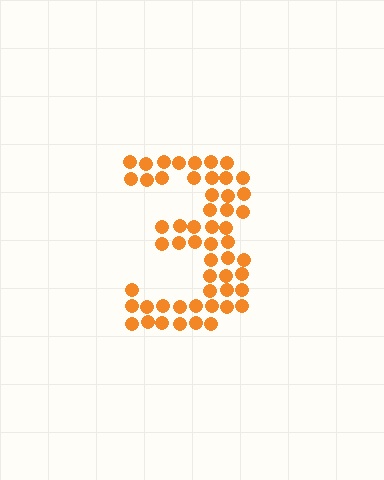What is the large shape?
The large shape is the digit 3.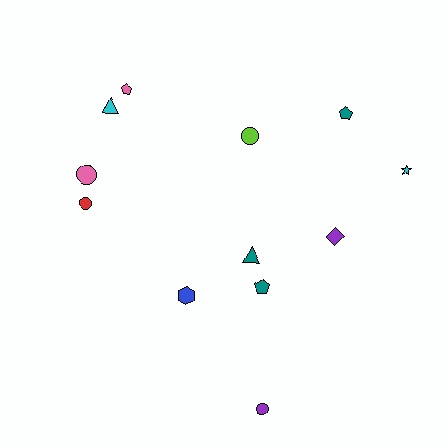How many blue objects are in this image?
There is 1 blue object.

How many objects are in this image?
There are 12 objects.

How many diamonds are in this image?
There is 1 diamond.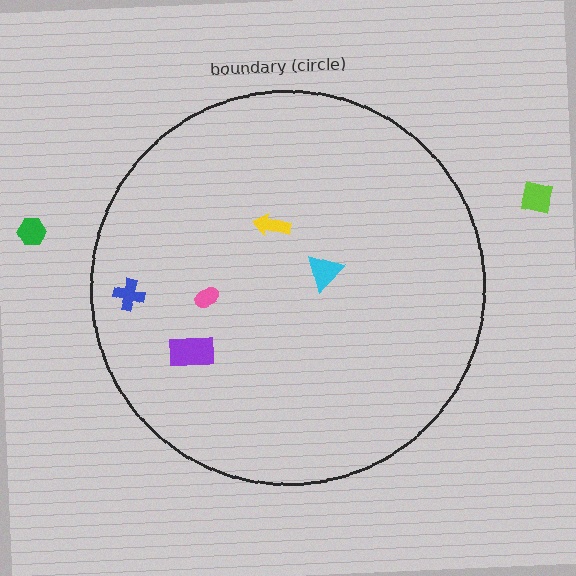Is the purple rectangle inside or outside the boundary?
Inside.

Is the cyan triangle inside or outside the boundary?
Inside.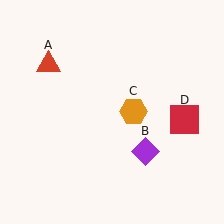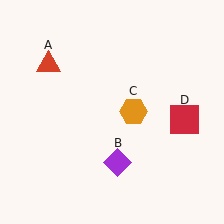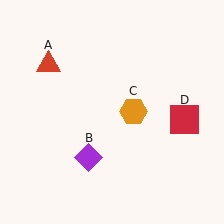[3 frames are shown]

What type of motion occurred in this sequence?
The purple diamond (object B) rotated clockwise around the center of the scene.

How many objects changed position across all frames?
1 object changed position: purple diamond (object B).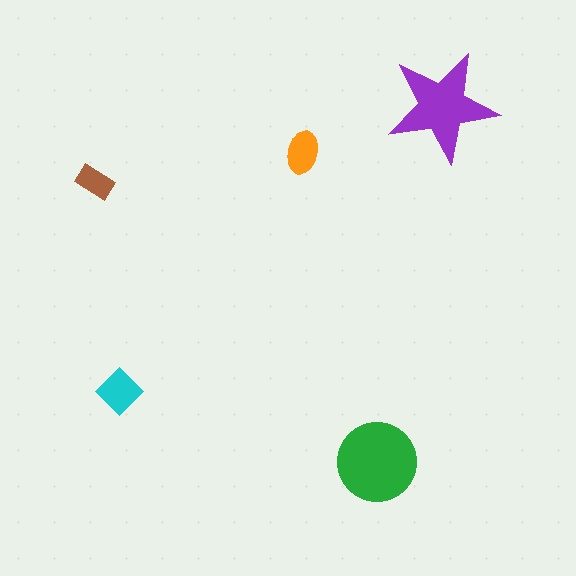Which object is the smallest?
The brown rectangle.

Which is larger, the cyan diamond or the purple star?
The purple star.